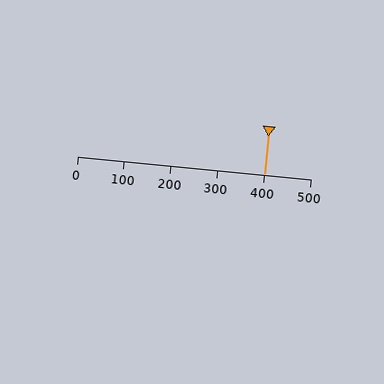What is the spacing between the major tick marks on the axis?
The major ticks are spaced 100 apart.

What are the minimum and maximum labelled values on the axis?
The axis runs from 0 to 500.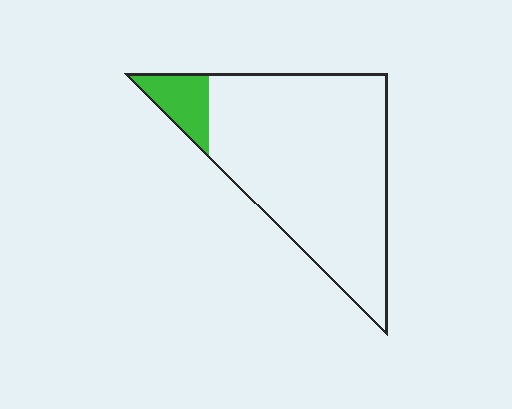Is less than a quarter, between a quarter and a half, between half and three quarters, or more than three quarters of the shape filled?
Less than a quarter.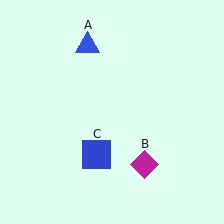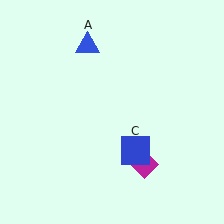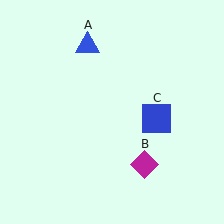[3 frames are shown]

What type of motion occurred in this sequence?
The blue square (object C) rotated counterclockwise around the center of the scene.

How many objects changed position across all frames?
1 object changed position: blue square (object C).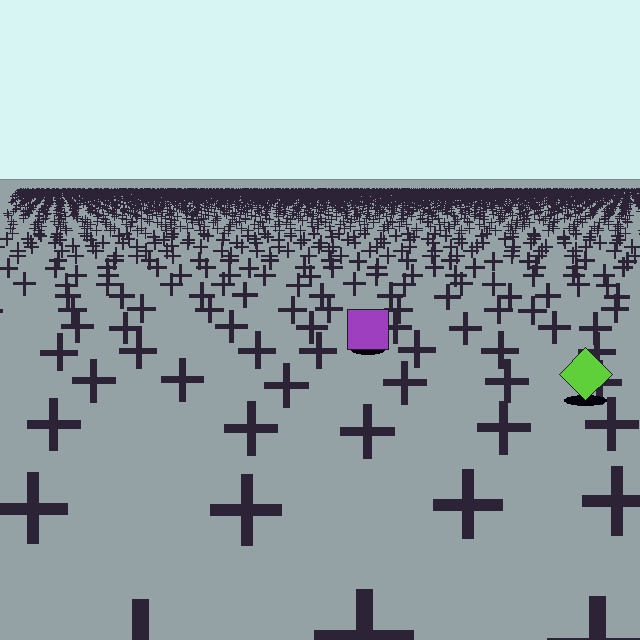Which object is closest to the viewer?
The lime diamond is closest. The texture marks near it are larger and more spread out.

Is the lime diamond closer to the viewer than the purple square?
Yes. The lime diamond is closer — you can tell from the texture gradient: the ground texture is coarser near it.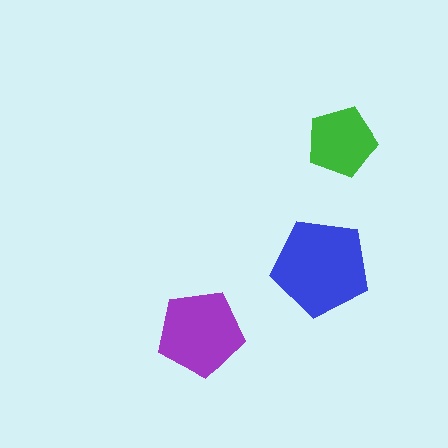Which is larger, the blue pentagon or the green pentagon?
The blue one.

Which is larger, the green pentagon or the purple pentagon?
The purple one.